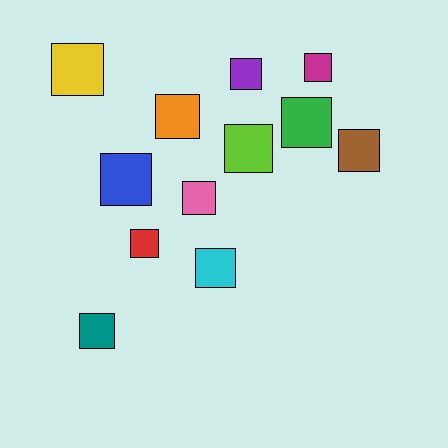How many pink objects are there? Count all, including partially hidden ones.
There is 1 pink object.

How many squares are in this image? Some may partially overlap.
There are 12 squares.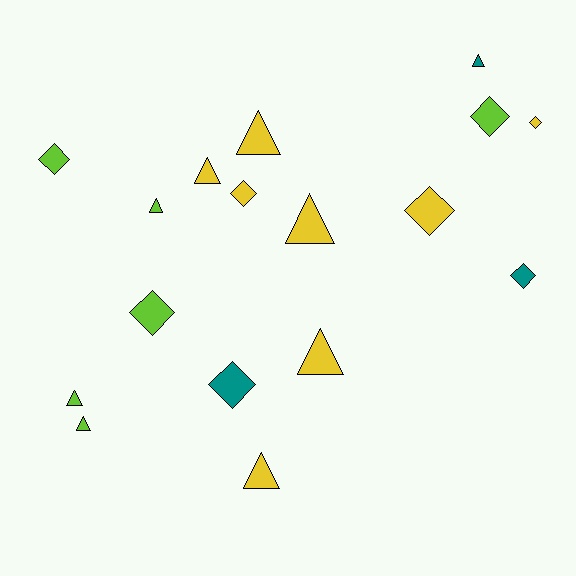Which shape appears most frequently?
Triangle, with 9 objects.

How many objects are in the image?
There are 17 objects.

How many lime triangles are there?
There are 3 lime triangles.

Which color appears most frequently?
Yellow, with 8 objects.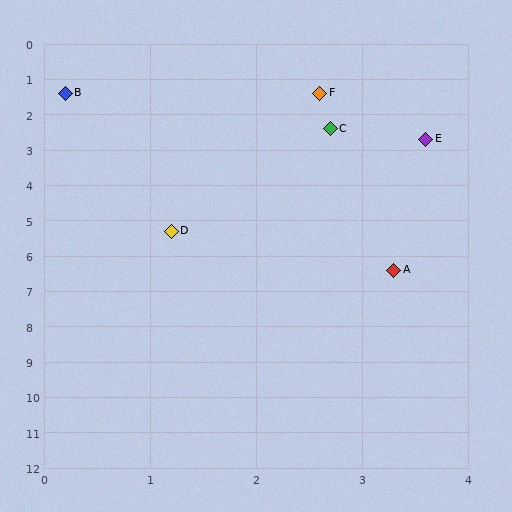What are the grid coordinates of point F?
Point F is at approximately (2.6, 1.4).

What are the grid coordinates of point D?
Point D is at approximately (1.2, 5.3).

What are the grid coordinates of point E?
Point E is at approximately (3.6, 2.7).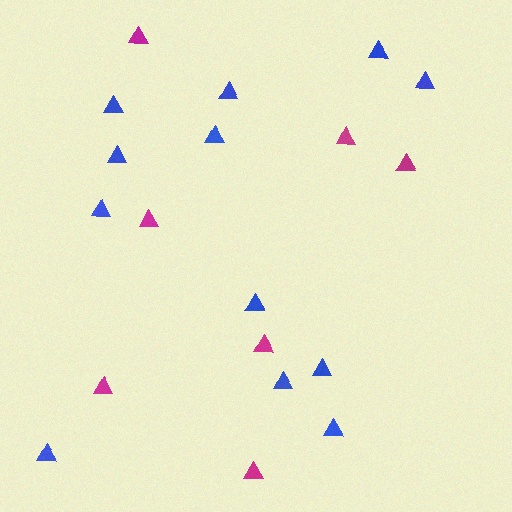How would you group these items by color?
There are 2 groups: one group of magenta triangles (7) and one group of blue triangles (12).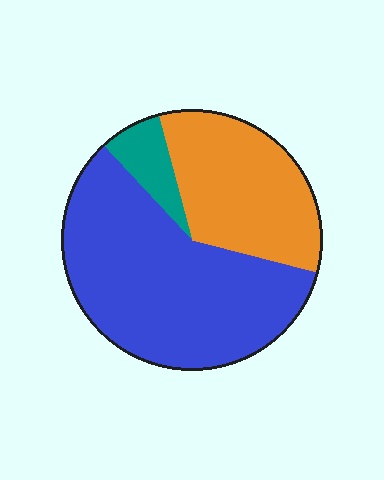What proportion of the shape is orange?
Orange takes up between a quarter and a half of the shape.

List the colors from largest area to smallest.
From largest to smallest: blue, orange, teal.